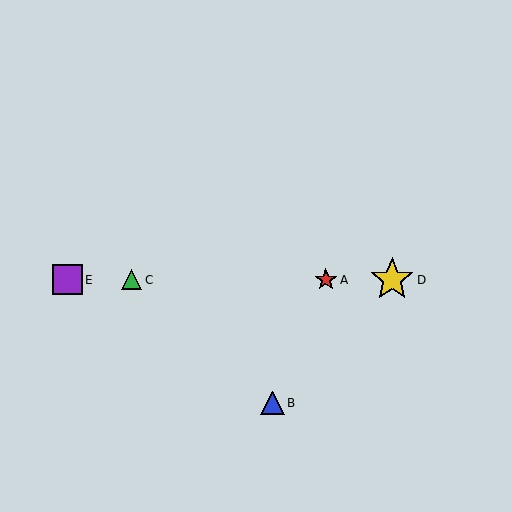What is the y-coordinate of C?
Object C is at y≈280.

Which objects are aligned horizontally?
Objects A, C, D, E are aligned horizontally.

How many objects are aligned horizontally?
4 objects (A, C, D, E) are aligned horizontally.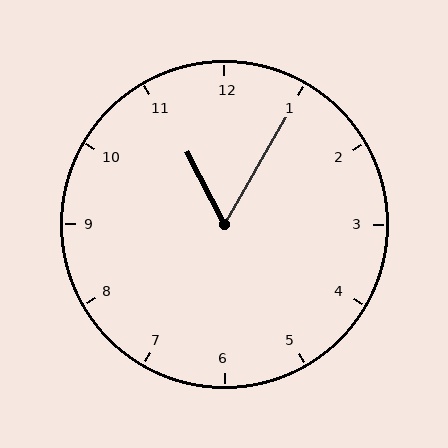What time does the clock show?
11:05.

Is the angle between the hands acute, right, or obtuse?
It is acute.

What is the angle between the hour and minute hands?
Approximately 58 degrees.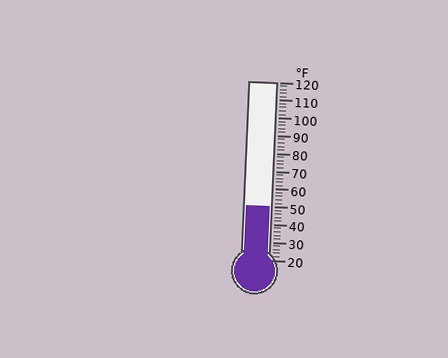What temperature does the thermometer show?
The thermometer shows approximately 50°F.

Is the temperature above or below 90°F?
The temperature is below 90°F.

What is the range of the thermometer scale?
The thermometer scale ranges from 20°F to 120°F.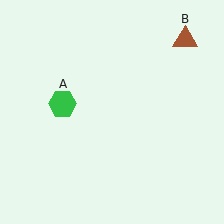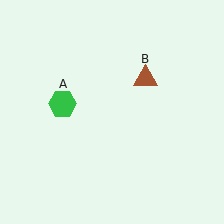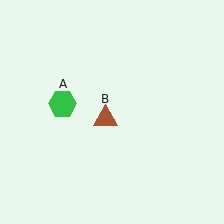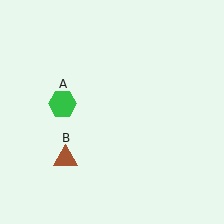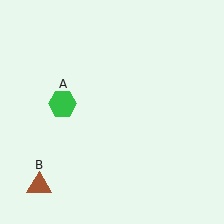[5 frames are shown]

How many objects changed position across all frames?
1 object changed position: brown triangle (object B).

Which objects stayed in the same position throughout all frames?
Green hexagon (object A) remained stationary.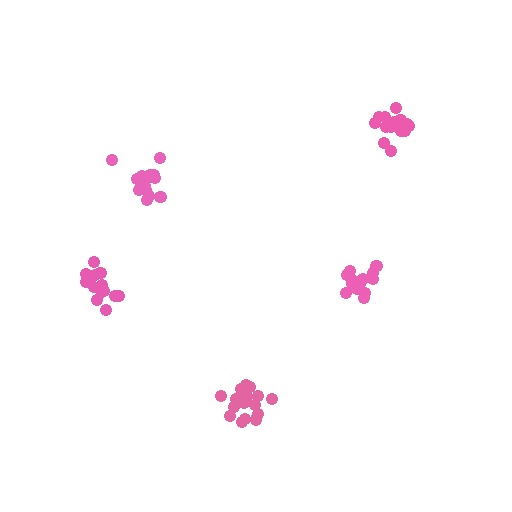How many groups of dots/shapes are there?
There are 5 groups.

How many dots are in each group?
Group 1: 16 dots, Group 2: 14 dots, Group 3: 15 dots, Group 4: 15 dots, Group 5: 16 dots (76 total).